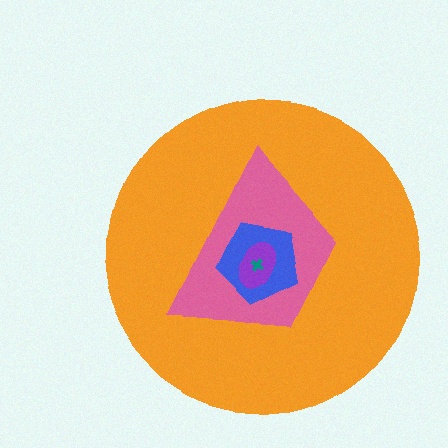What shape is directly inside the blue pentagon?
The purple ellipse.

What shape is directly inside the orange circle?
The pink trapezoid.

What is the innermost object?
The teal cross.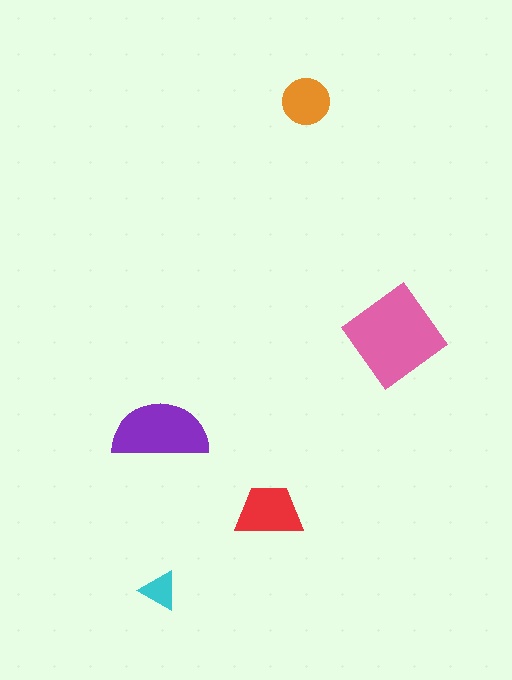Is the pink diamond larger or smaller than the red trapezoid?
Larger.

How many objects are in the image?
There are 5 objects in the image.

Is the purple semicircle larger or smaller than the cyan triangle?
Larger.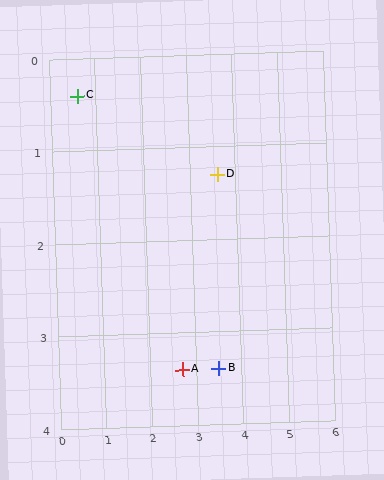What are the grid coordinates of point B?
Point B is at approximately (3.5, 3.4).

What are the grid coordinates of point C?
Point C is at approximately (0.6, 0.4).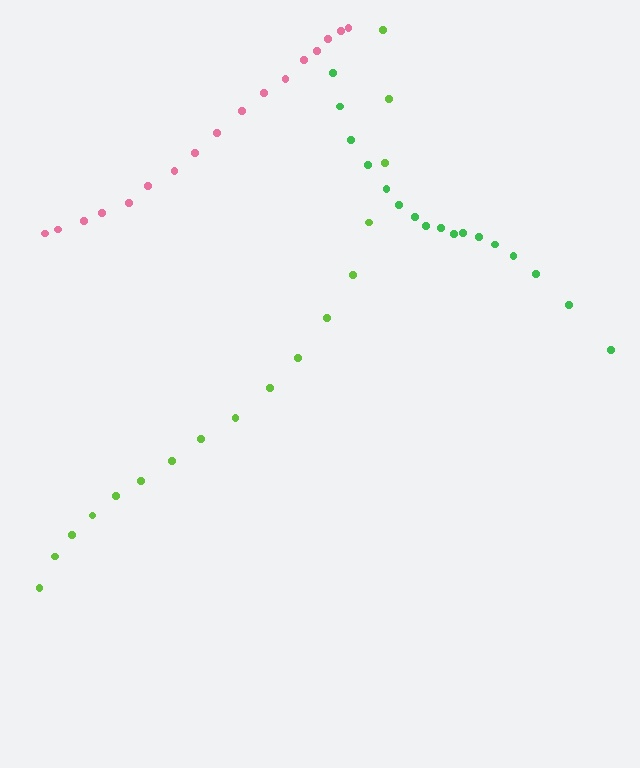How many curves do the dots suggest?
There are 3 distinct paths.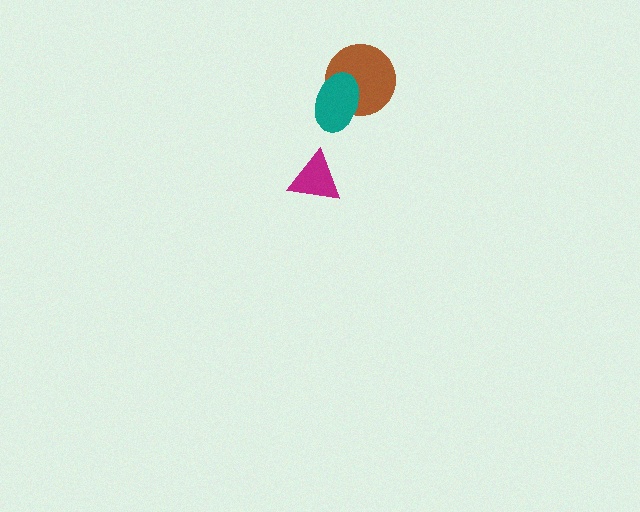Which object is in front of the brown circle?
The teal ellipse is in front of the brown circle.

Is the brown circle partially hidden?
Yes, it is partially covered by another shape.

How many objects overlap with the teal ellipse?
1 object overlaps with the teal ellipse.